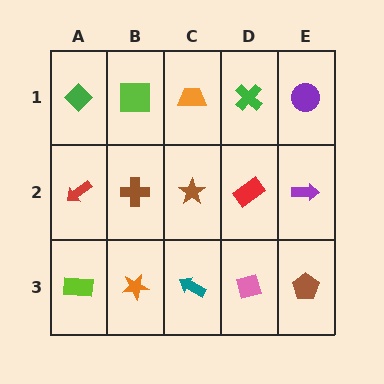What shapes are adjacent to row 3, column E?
A purple arrow (row 2, column E), a pink diamond (row 3, column D).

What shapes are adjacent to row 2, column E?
A purple circle (row 1, column E), a brown pentagon (row 3, column E), a red rectangle (row 2, column D).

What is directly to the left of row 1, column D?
An orange trapezoid.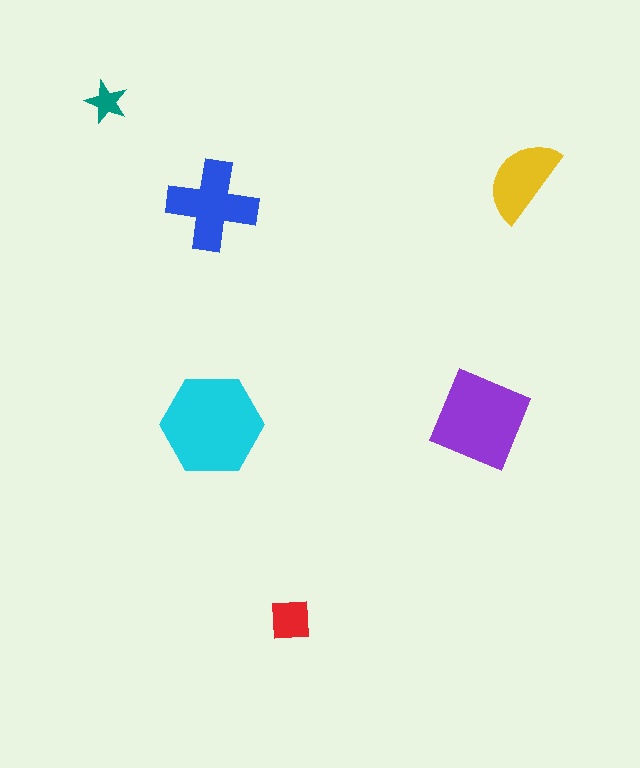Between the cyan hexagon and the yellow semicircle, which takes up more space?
The cyan hexagon.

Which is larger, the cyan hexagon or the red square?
The cyan hexagon.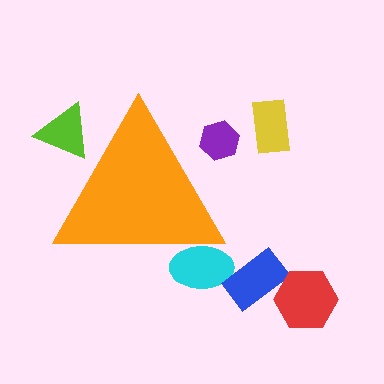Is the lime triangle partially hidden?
Yes, the lime triangle is partially hidden behind the orange triangle.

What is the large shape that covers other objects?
An orange triangle.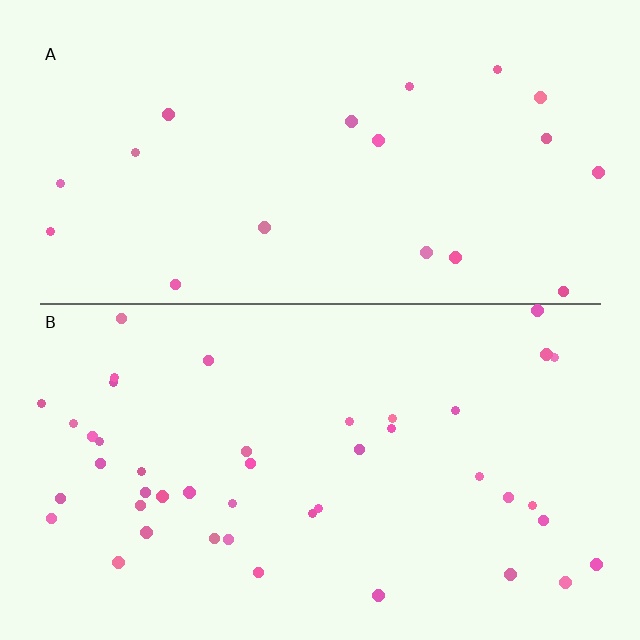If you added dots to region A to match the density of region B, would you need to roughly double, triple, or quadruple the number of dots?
Approximately double.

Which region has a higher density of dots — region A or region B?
B (the bottom).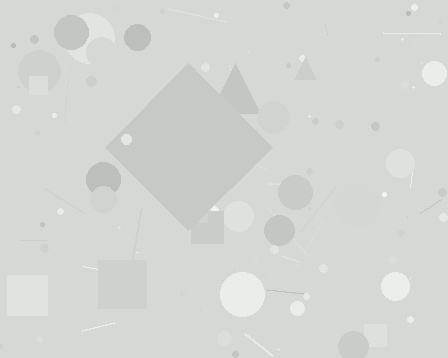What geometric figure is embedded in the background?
A diamond is embedded in the background.